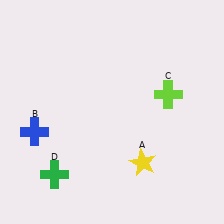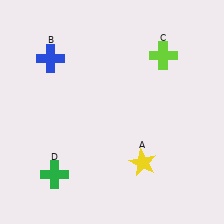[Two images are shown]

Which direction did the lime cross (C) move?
The lime cross (C) moved up.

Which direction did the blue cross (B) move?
The blue cross (B) moved up.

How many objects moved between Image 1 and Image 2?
2 objects moved between the two images.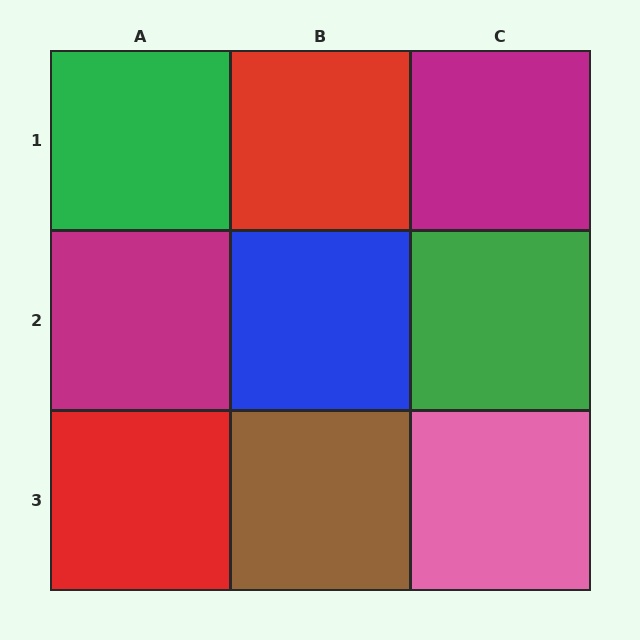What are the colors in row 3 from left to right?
Red, brown, pink.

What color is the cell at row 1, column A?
Green.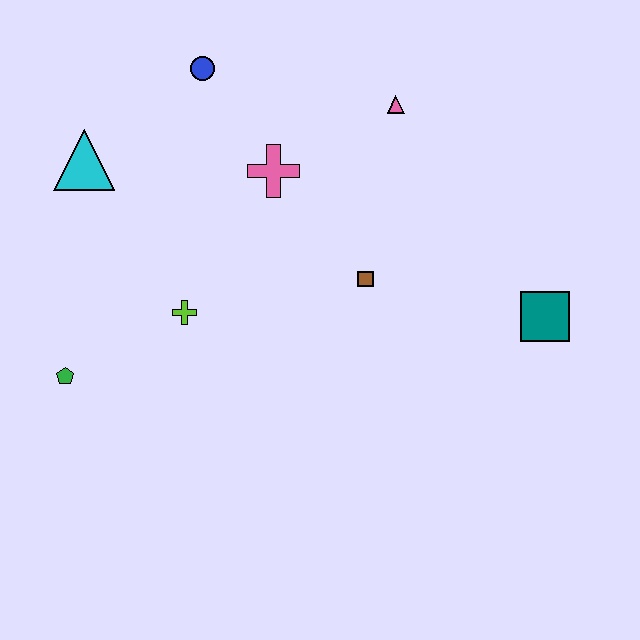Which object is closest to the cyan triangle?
The blue circle is closest to the cyan triangle.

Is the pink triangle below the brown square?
No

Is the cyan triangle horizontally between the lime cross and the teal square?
No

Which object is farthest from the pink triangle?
The green pentagon is farthest from the pink triangle.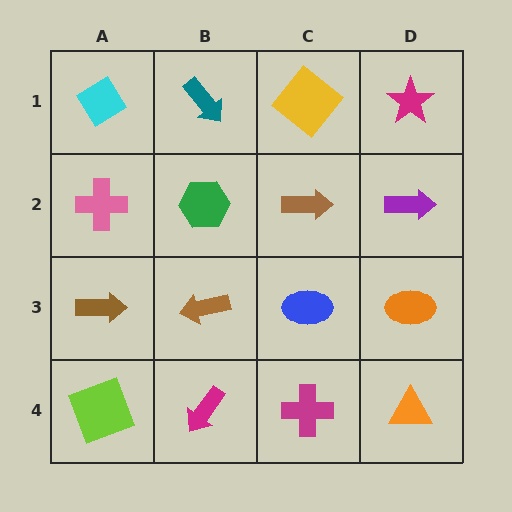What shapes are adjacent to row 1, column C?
A brown arrow (row 2, column C), a teal arrow (row 1, column B), a magenta star (row 1, column D).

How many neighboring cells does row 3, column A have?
3.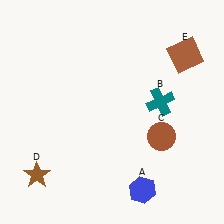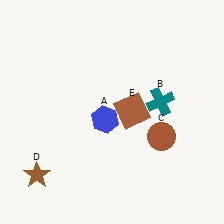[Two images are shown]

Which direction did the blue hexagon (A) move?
The blue hexagon (A) moved up.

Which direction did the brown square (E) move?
The brown square (E) moved down.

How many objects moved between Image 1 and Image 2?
2 objects moved between the two images.